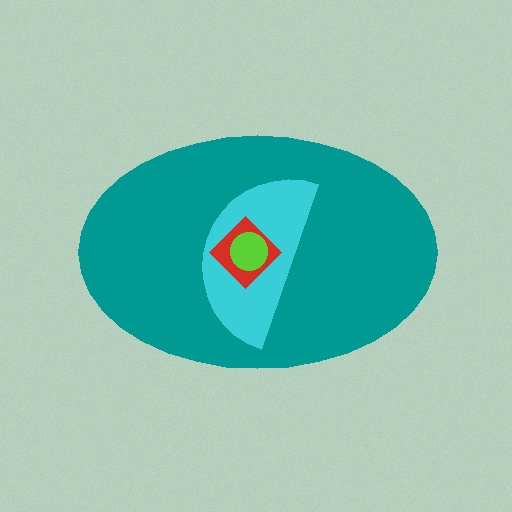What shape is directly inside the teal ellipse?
The cyan semicircle.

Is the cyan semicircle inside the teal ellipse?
Yes.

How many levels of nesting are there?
4.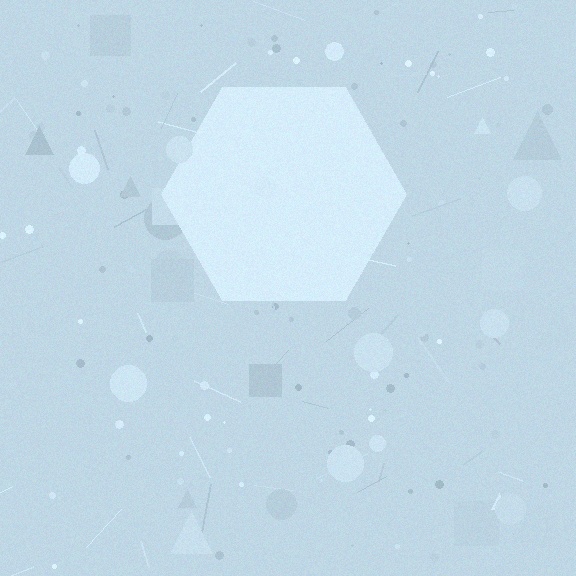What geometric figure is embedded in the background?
A hexagon is embedded in the background.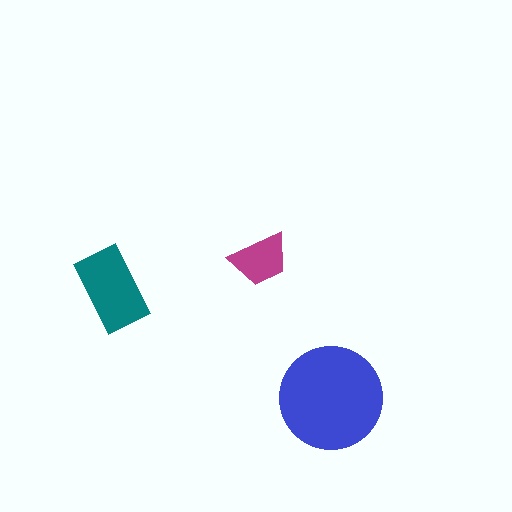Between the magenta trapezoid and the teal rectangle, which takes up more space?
The teal rectangle.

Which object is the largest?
The blue circle.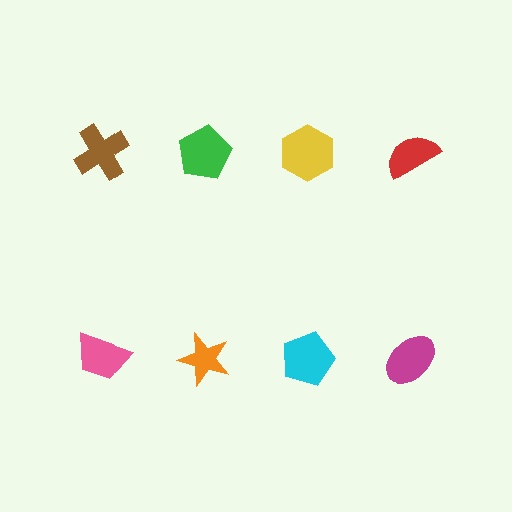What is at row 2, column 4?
A magenta ellipse.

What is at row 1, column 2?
A green pentagon.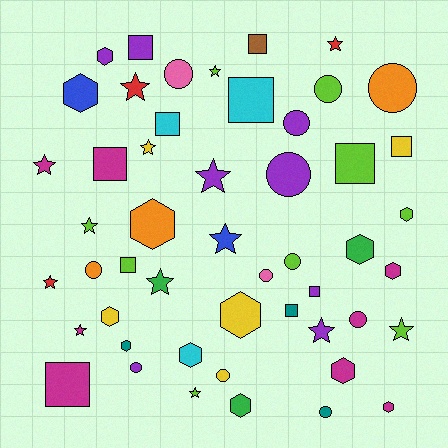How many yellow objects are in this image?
There are 5 yellow objects.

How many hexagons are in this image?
There are 13 hexagons.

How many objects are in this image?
There are 50 objects.